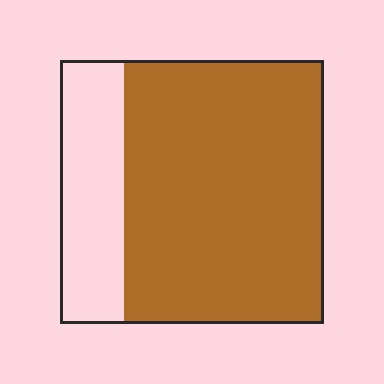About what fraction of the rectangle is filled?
About three quarters (3/4).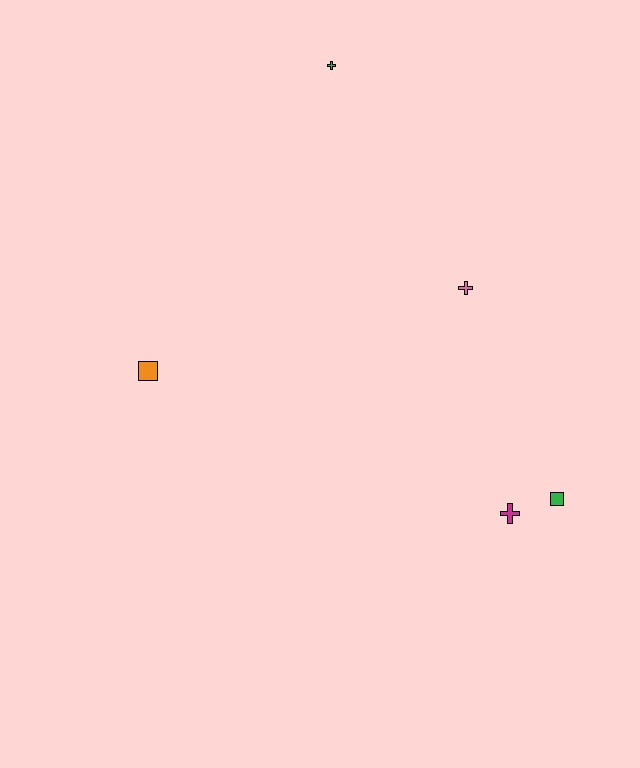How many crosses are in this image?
There are 3 crosses.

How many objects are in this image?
There are 5 objects.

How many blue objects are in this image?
There are no blue objects.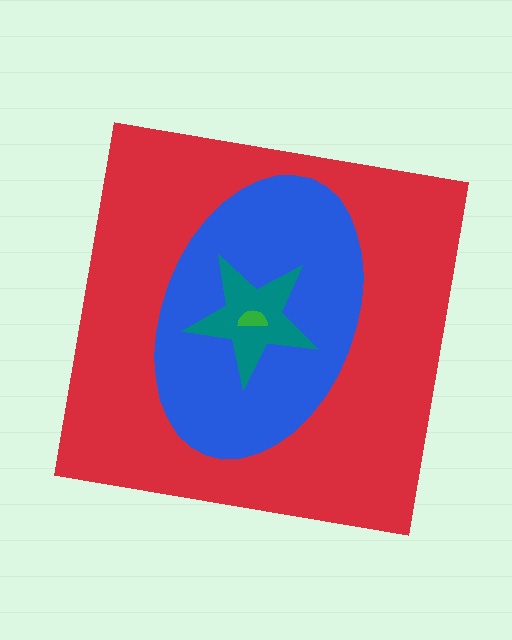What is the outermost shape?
The red square.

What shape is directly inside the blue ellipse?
The teal star.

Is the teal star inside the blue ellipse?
Yes.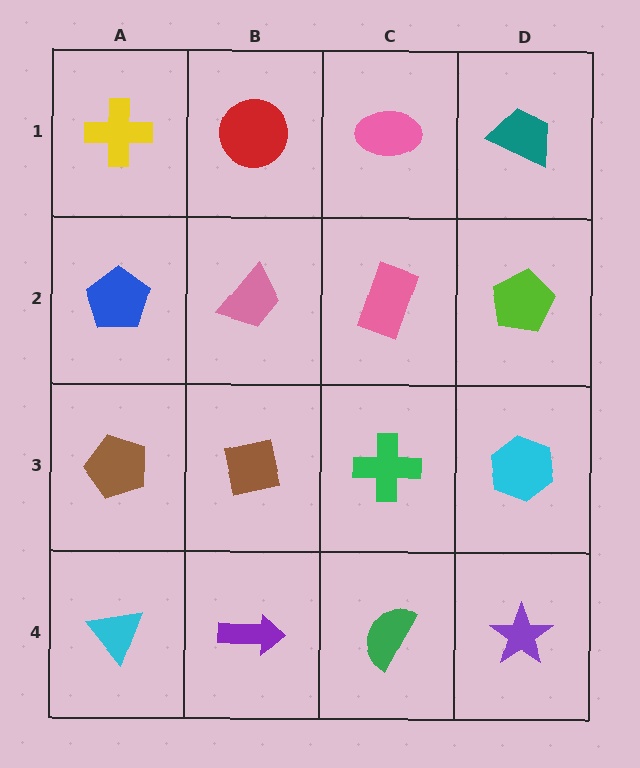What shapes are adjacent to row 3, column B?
A pink trapezoid (row 2, column B), a purple arrow (row 4, column B), a brown pentagon (row 3, column A), a green cross (row 3, column C).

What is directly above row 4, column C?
A green cross.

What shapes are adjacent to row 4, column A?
A brown pentagon (row 3, column A), a purple arrow (row 4, column B).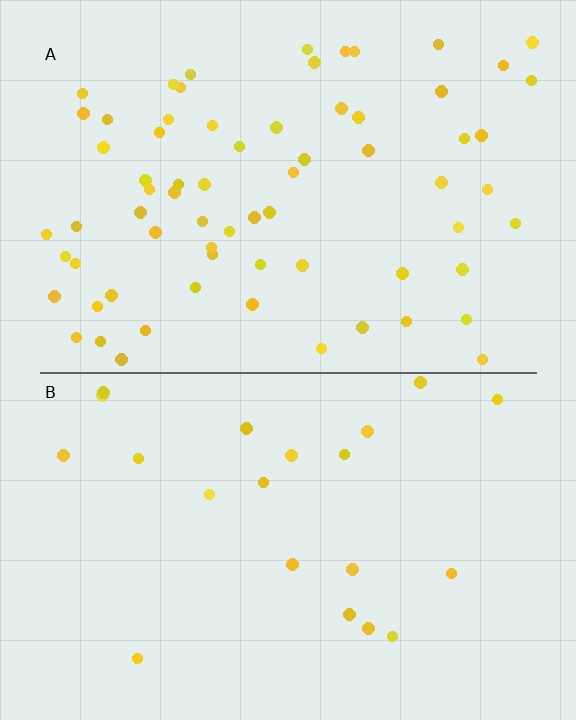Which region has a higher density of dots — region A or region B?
A (the top).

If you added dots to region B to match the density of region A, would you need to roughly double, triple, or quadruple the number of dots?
Approximately triple.